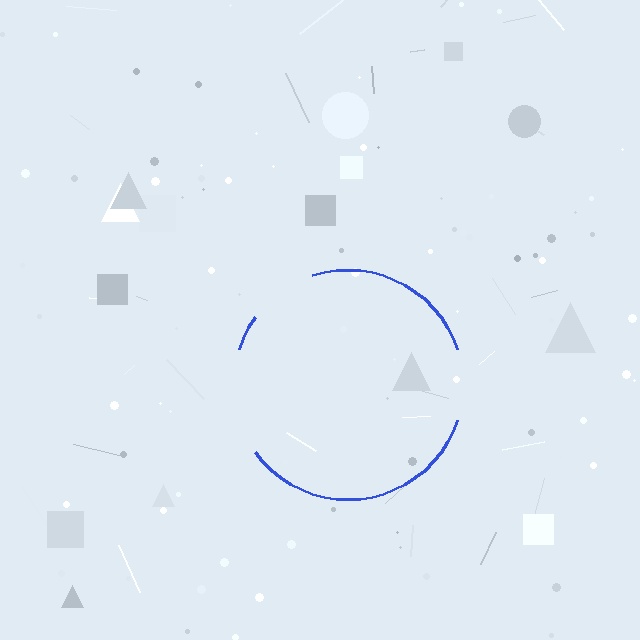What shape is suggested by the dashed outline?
The dashed outline suggests a circle.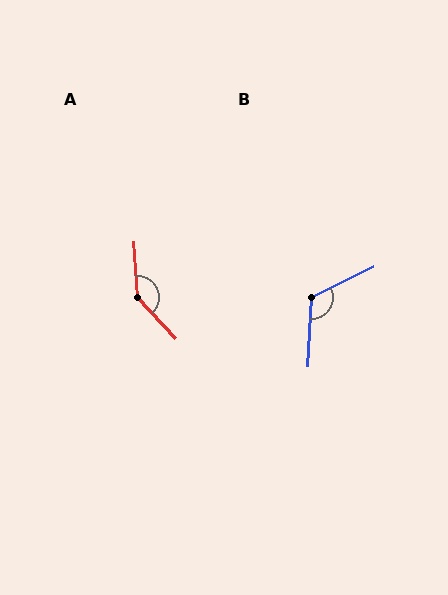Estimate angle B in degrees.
Approximately 119 degrees.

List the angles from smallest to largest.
B (119°), A (141°).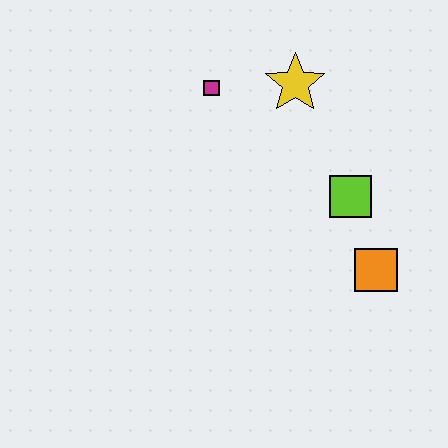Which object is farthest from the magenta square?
The orange square is farthest from the magenta square.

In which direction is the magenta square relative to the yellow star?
The magenta square is to the left of the yellow star.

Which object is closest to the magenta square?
The yellow star is closest to the magenta square.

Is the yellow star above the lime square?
Yes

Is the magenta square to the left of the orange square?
Yes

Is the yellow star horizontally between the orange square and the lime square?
No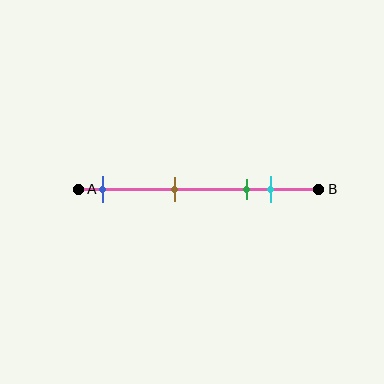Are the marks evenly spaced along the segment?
No, the marks are not evenly spaced.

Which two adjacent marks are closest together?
The green and cyan marks are the closest adjacent pair.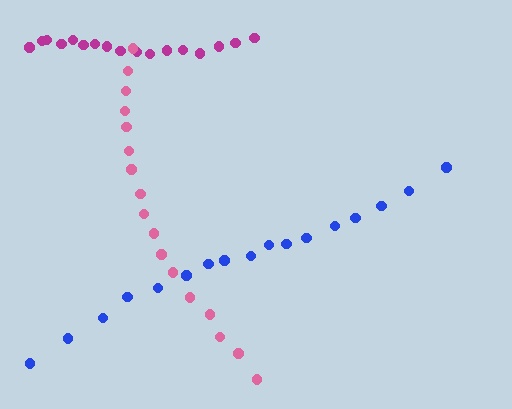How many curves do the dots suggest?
There are 3 distinct paths.